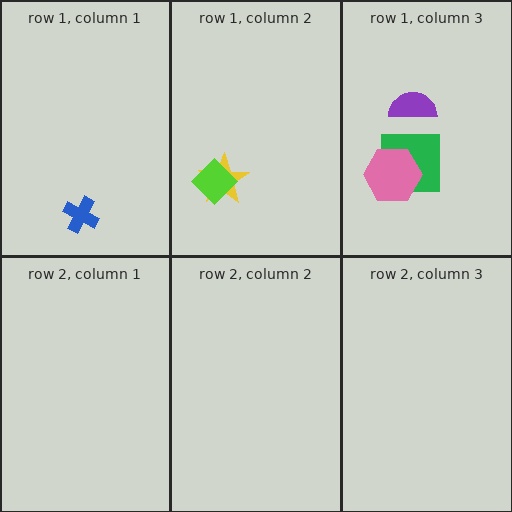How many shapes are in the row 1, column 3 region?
3.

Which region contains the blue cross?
The row 1, column 1 region.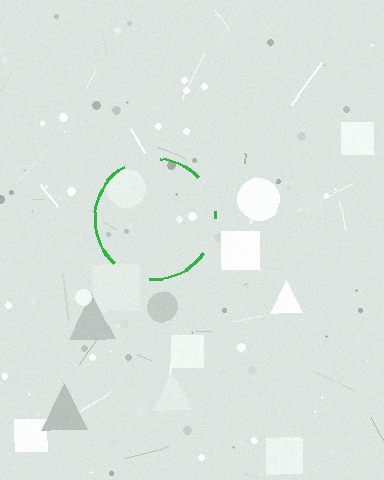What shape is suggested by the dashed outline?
The dashed outline suggests a circle.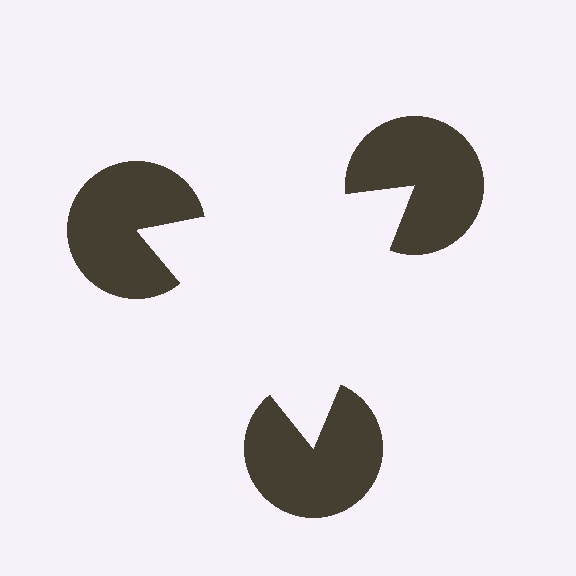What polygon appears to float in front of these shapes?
An illusory triangle — its edges are inferred from the aligned wedge cuts in the pac-man discs, not physically drawn.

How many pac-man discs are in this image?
There are 3 — one at each vertex of the illusory triangle.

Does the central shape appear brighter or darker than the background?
It typically appears slightly brighter than the background, even though no actual brightness change is drawn.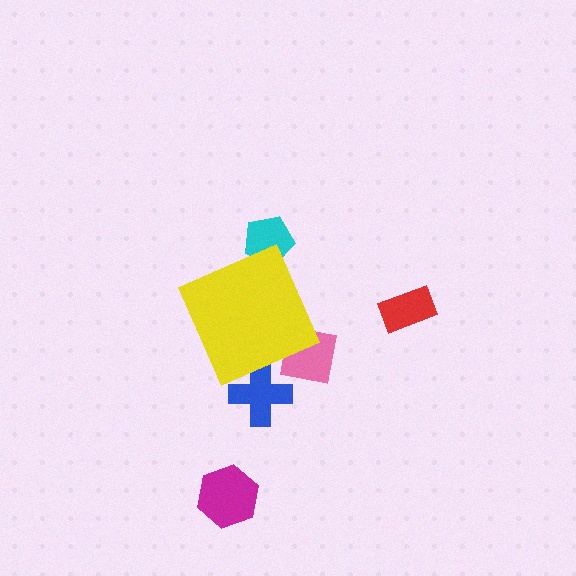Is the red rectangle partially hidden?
No, the red rectangle is fully visible.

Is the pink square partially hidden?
Yes, the pink square is partially hidden behind the yellow diamond.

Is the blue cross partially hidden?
Yes, the blue cross is partially hidden behind the yellow diamond.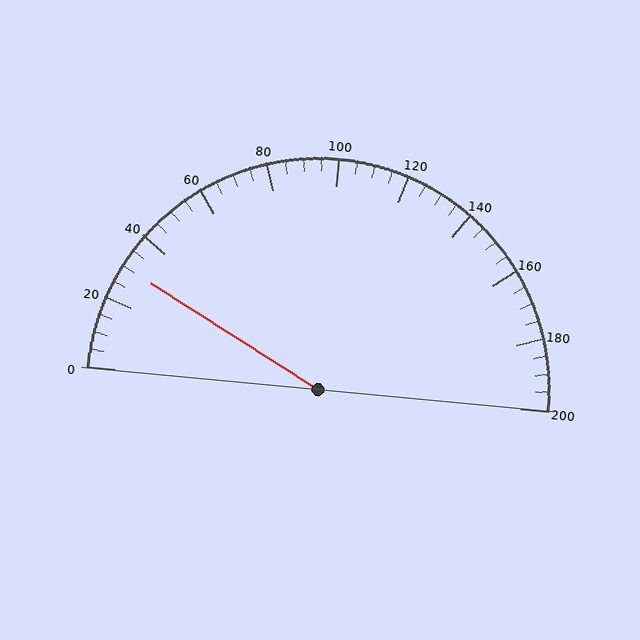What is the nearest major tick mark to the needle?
The nearest major tick mark is 40.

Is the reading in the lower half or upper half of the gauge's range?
The reading is in the lower half of the range (0 to 200).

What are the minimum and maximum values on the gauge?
The gauge ranges from 0 to 200.